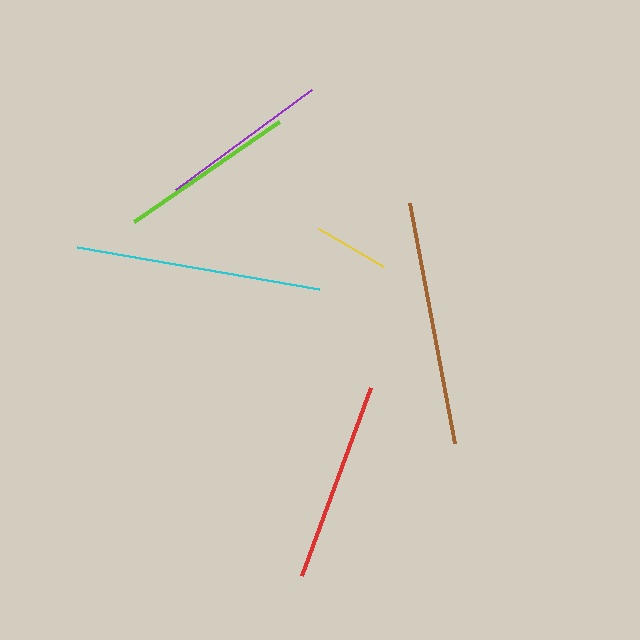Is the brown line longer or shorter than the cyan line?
The cyan line is longer than the brown line.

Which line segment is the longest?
The cyan line is the longest at approximately 245 pixels.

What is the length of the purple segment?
The purple segment is approximately 168 pixels long.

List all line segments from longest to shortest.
From longest to shortest: cyan, brown, red, lime, purple, yellow.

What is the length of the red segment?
The red segment is approximately 200 pixels long.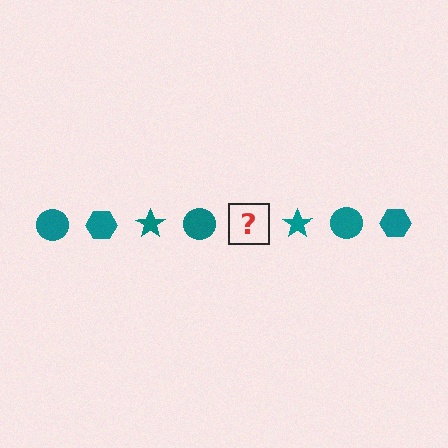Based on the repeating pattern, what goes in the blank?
The blank should be a teal hexagon.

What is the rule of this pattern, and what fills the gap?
The rule is that the pattern cycles through circle, hexagon, star shapes in teal. The gap should be filled with a teal hexagon.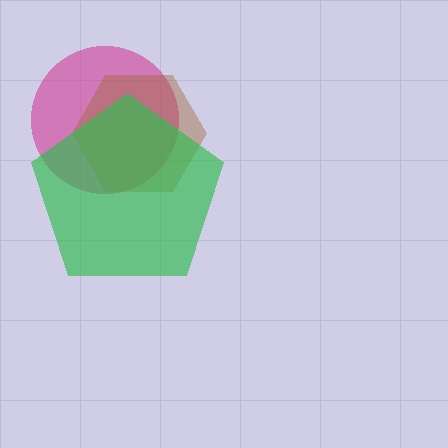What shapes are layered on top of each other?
The layered shapes are: a magenta circle, a brown hexagon, a green pentagon.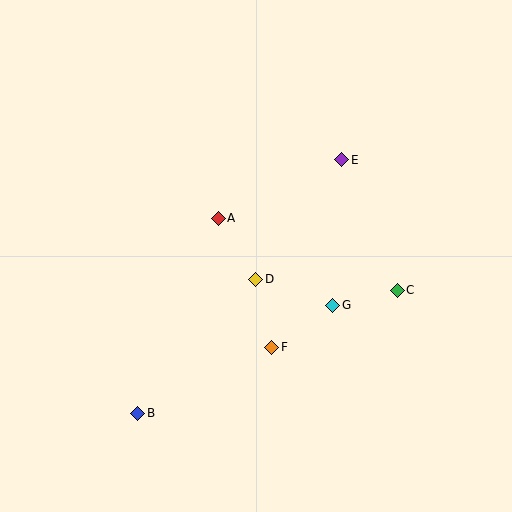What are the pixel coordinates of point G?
Point G is at (333, 305).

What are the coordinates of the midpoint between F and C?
The midpoint between F and C is at (335, 319).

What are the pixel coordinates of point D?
Point D is at (256, 279).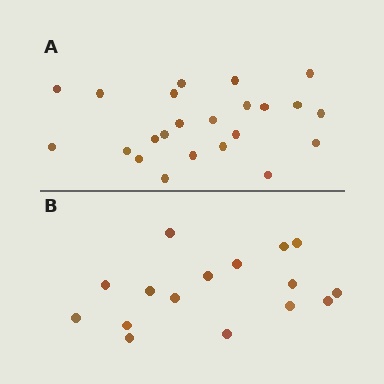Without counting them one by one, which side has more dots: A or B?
Region A (the top region) has more dots.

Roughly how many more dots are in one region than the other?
Region A has roughly 8 or so more dots than region B.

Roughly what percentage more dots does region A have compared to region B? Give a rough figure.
About 45% more.